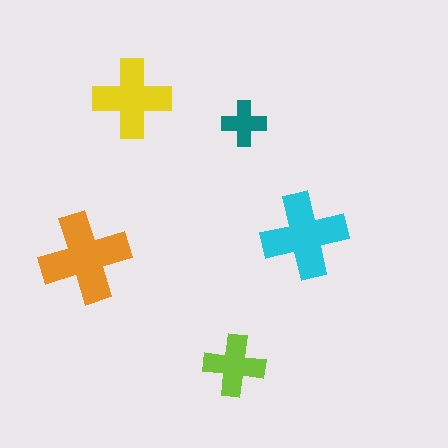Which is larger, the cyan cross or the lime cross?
The cyan one.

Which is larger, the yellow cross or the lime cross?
The yellow one.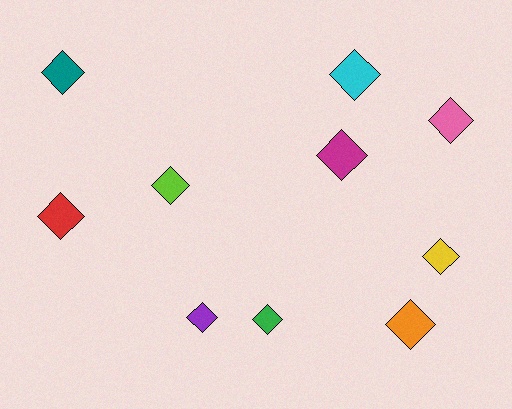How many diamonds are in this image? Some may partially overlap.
There are 10 diamonds.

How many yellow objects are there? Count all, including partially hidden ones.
There is 1 yellow object.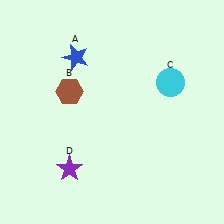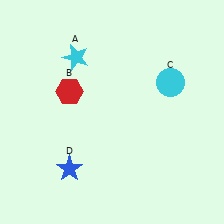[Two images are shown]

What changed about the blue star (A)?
In Image 1, A is blue. In Image 2, it changed to cyan.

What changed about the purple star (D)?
In Image 1, D is purple. In Image 2, it changed to blue.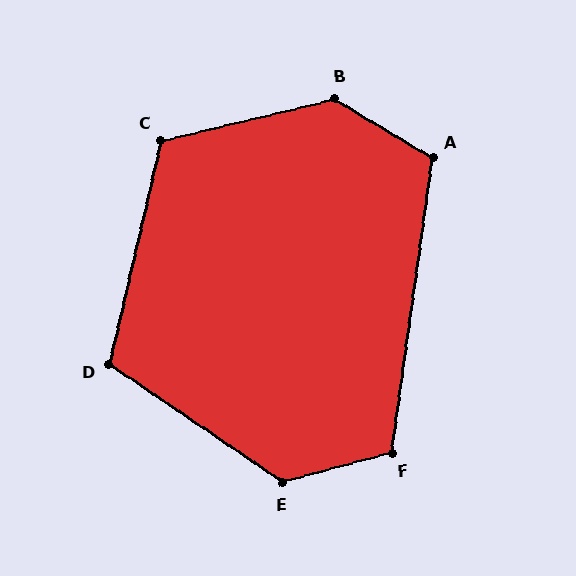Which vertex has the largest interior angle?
B, at approximately 135 degrees.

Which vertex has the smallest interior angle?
D, at approximately 111 degrees.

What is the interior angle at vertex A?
Approximately 113 degrees (obtuse).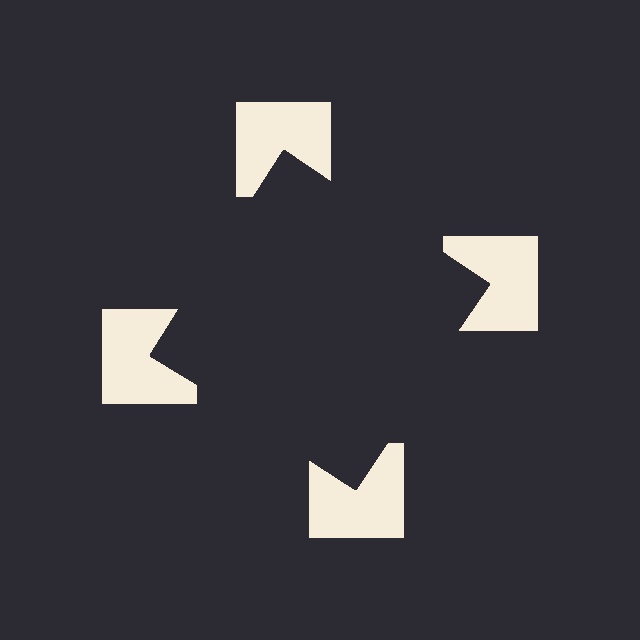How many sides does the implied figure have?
4 sides.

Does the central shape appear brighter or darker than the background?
It typically appears slightly darker than the background, even though no actual brightness change is drawn.